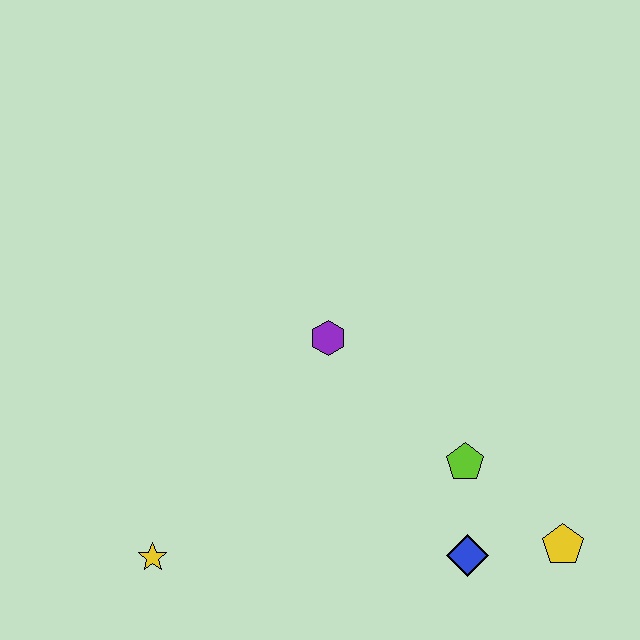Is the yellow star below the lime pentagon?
Yes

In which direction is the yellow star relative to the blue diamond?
The yellow star is to the left of the blue diamond.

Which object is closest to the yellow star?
The purple hexagon is closest to the yellow star.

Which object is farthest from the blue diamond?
The yellow star is farthest from the blue diamond.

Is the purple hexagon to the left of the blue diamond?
Yes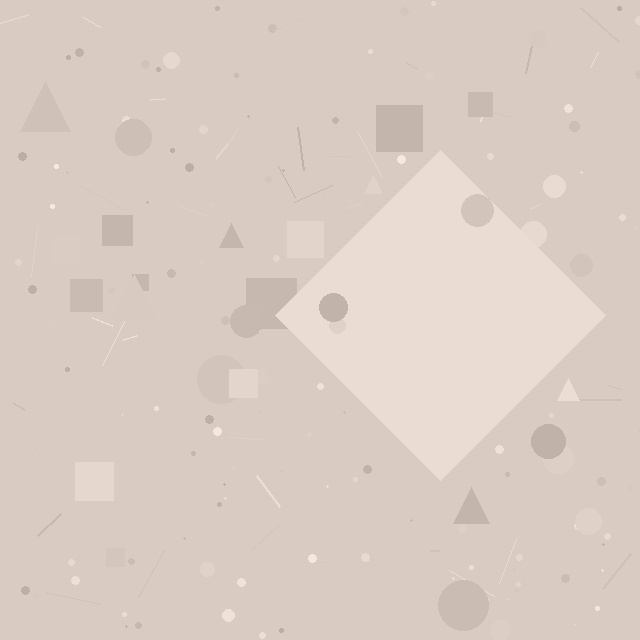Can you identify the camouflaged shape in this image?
The camouflaged shape is a diamond.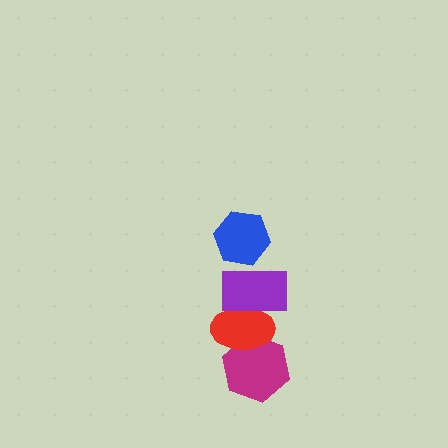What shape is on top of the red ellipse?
The purple rectangle is on top of the red ellipse.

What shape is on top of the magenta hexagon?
The red ellipse is on top of the magenta hexagon.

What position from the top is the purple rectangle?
The purple rectangle is 2nd from the top.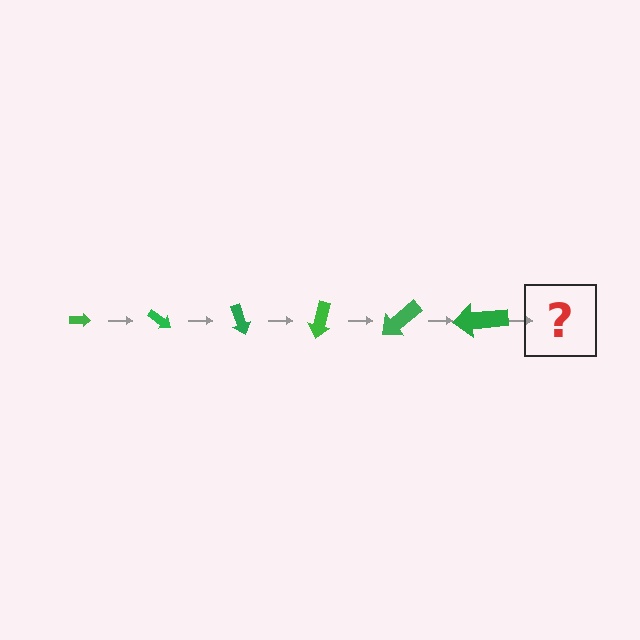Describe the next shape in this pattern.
It should be an arrow, larger than the previous one and rotated 210 degrees from the start.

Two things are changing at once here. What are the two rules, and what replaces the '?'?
The two rules are that the arrow grows larger each step and it rotates 35 degrees each step. The '?' should be an arrow, larger than the previous one and rotated 210 degrees from the start.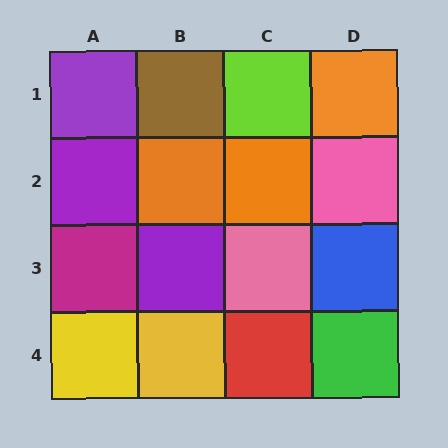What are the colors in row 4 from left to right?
Yellow, yellow, red, green.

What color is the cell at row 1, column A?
Purple.